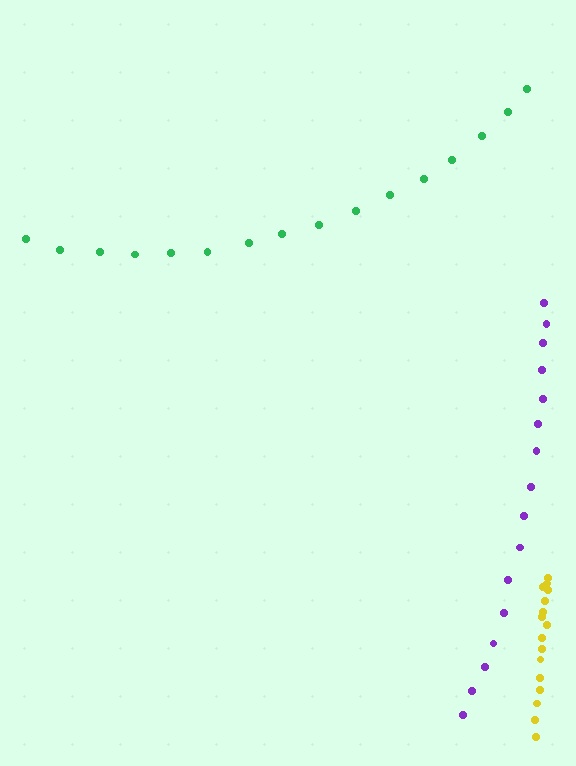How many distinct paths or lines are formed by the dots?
There are 3 distinct paths.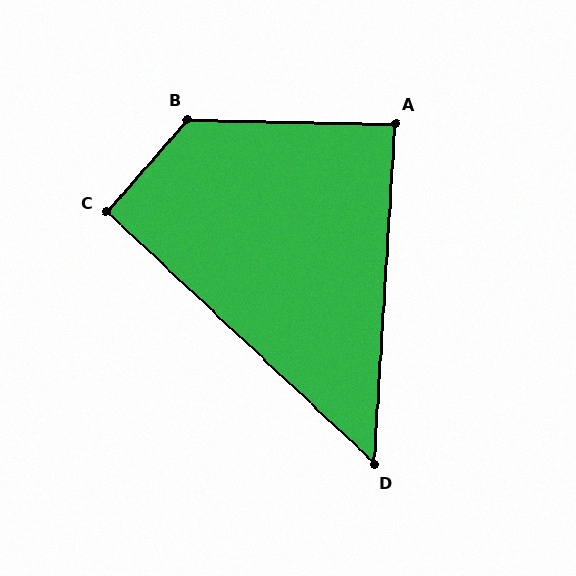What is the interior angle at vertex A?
Approximately 88 degrees (approximately right).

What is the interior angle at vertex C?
Approximately 92 degrees (approximately right).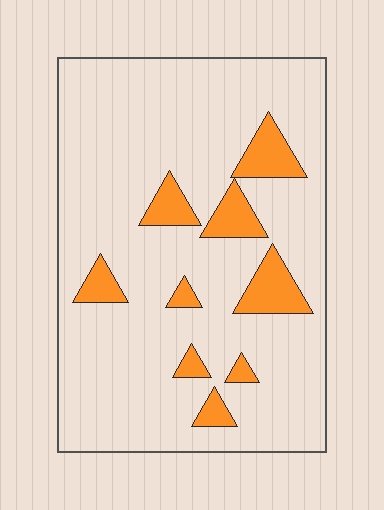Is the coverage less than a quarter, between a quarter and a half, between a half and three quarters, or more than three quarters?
Less than a quarter.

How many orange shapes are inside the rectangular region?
9.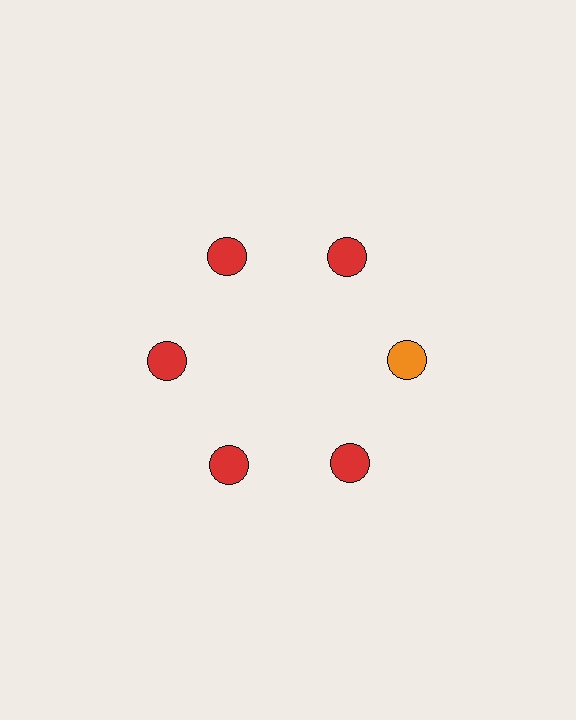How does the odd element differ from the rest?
It has a different color: orange instead of red.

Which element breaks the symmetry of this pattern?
The orange circle at roughly the 3 o'clock position breaks the symmetry. All other shapes are red circles.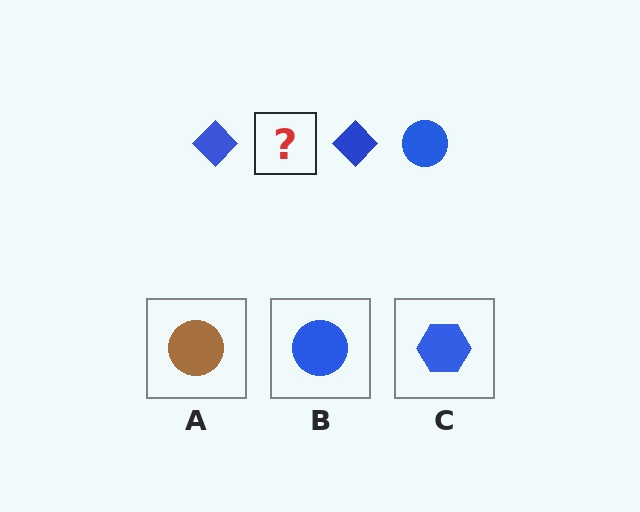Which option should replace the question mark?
Option B.